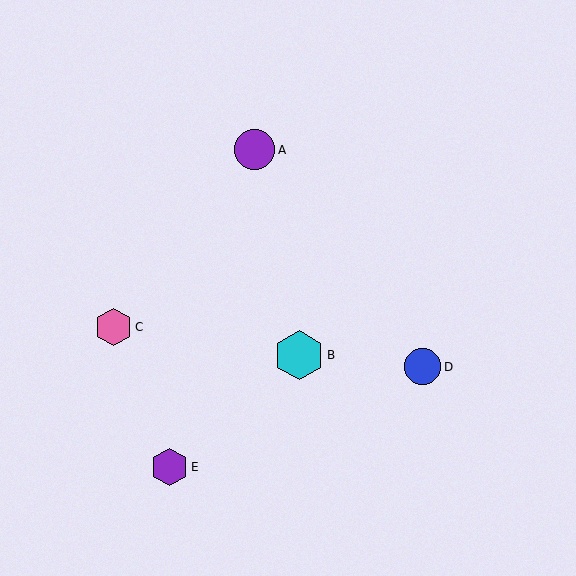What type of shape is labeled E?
Shape E is a purple hexagon.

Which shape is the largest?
The cyan hexagon (labeled B) is the largest.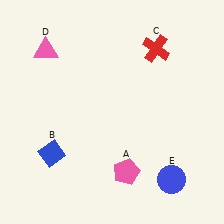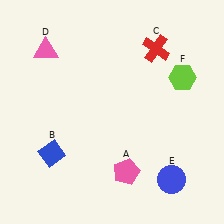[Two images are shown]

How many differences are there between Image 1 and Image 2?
There is 1 difference between the two images.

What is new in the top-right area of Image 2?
A lime hexagon (F) was added in the top-right area of Image 2.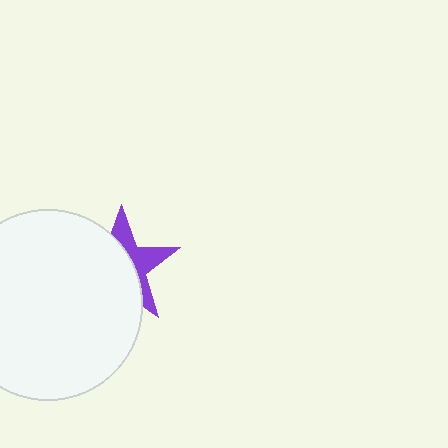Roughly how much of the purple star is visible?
A small part of it is visible (roughly 38%).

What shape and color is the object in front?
The object in front is a white circle.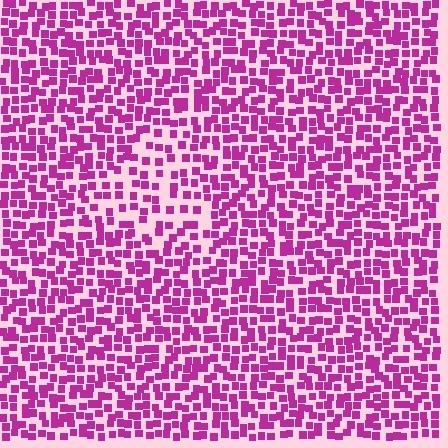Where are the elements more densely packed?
The elements are more densely packed outside the triangle boundary.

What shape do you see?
I see a triangle.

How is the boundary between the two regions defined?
The boundary is defined by a change in element density (approximately 1.8x ratio). All elements are the same color, size, and shape.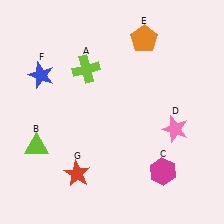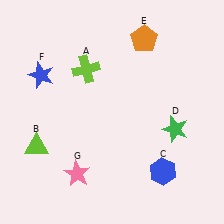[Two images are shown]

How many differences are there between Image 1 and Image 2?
There are 3 differences between the two images.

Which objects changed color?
C changed from magenta to blue. D changed from pink to green. G changed from red to pink.